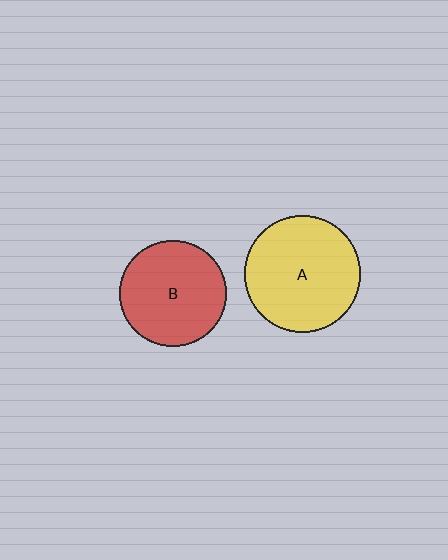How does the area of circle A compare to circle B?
Approximately 1.2 times.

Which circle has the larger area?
Circle A (yellow).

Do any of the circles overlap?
No, none of the circles overlap.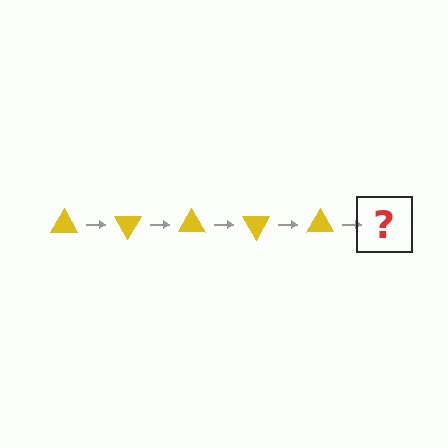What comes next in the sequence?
The next element should be a yellow triangle rotated 300 degrees.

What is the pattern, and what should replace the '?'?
The pattern is that the triangle rotates 60 degrees each step. The '?' should be a yellow triangle rotated 300 degrees.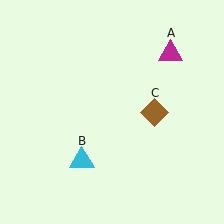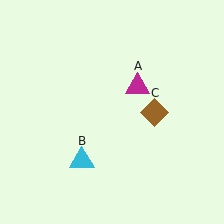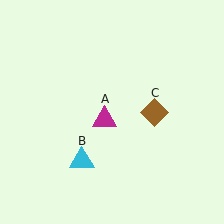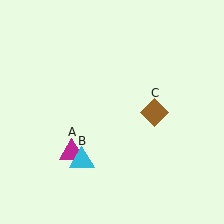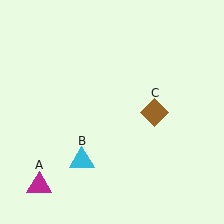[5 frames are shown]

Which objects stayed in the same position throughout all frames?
Cyan triangle (object B) and brown diamond (object C) remained stationary.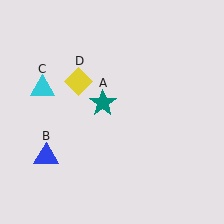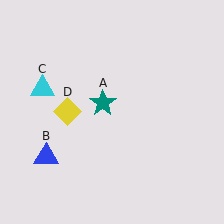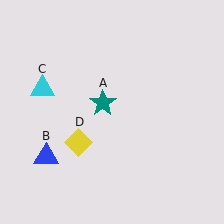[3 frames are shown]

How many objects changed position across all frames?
1 object changed position: yellow diamond (object D).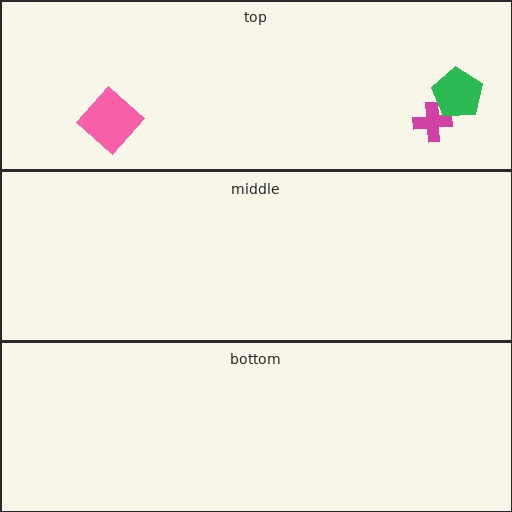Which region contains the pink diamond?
The top region.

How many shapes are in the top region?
3.